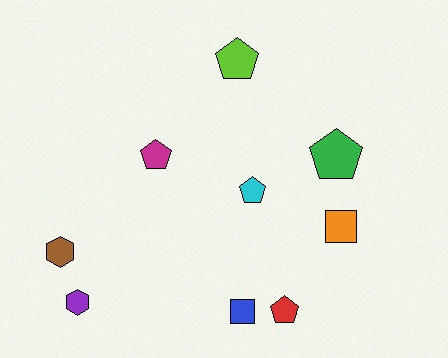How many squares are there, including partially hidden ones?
There are 2 squares.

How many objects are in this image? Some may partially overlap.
There are 9 objects.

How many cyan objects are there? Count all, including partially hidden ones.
There is 1 cyan object.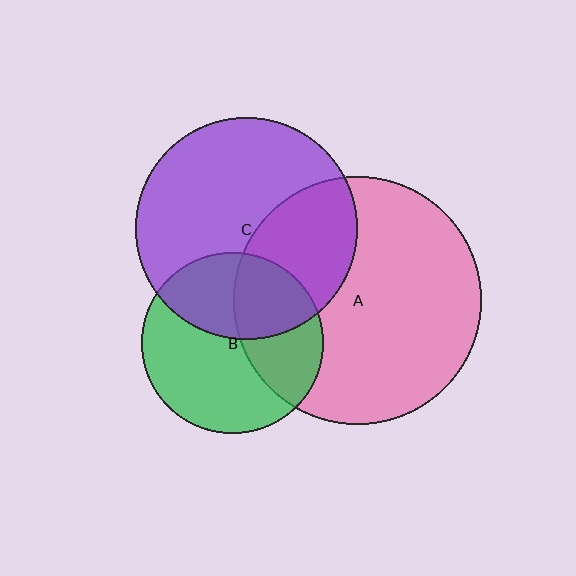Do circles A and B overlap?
Yes.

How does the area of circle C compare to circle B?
Approximately 1.5 times.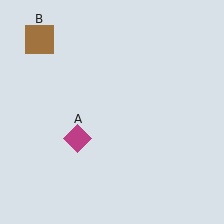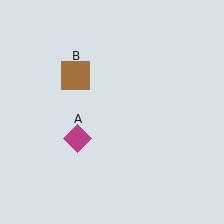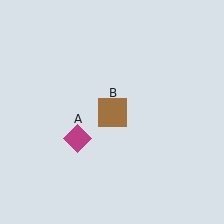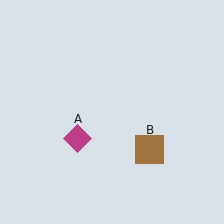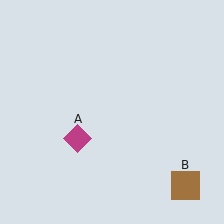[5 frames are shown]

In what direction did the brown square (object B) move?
The brown square (object B) moved down and to the right.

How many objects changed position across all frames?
1 object changed position: brown square (object B).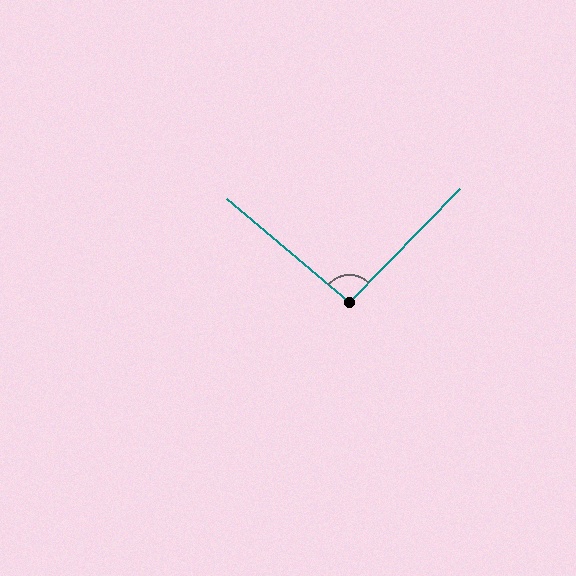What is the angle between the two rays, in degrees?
Approximately 94 degrees.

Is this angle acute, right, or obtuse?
It is approximately a right angle.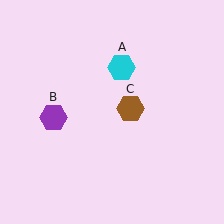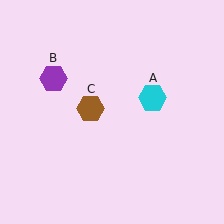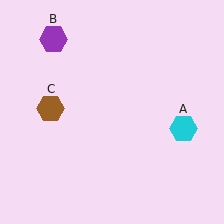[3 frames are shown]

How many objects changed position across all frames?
3 objects changed position: cyan hexagon (object A), purple hexagon (object B), brown hexagon (object C).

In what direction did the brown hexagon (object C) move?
The brown hexagon (object C) moved left.